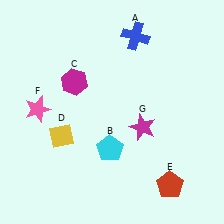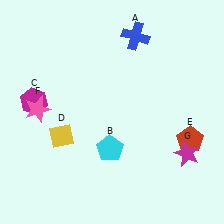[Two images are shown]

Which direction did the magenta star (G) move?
The magenta star (G) moved right.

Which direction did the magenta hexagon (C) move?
The magenta hexagon (C) moved left.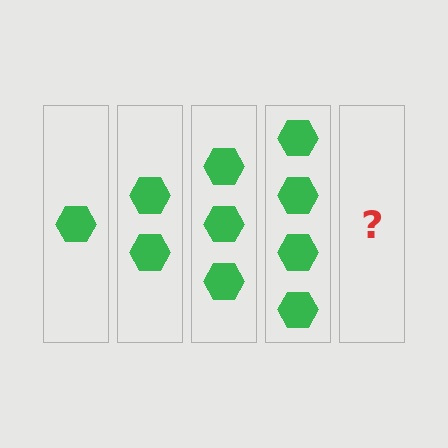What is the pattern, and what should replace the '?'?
The pattern is that each step adds one more hexagon. The '?' should be 5 hexagons.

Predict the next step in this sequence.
The next step is 5 hexagons.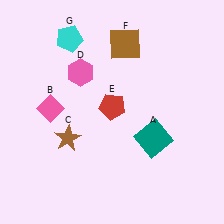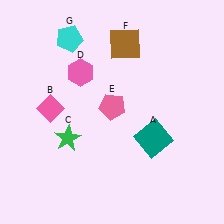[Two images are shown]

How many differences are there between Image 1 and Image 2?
There are 2 differences between the two images.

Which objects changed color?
C changed from brown to green. E changed from red to pink.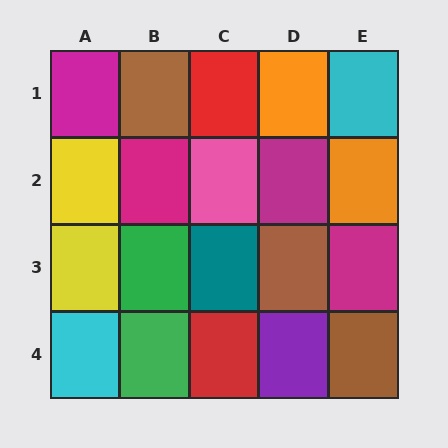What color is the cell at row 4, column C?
Red.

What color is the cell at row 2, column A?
Yellow.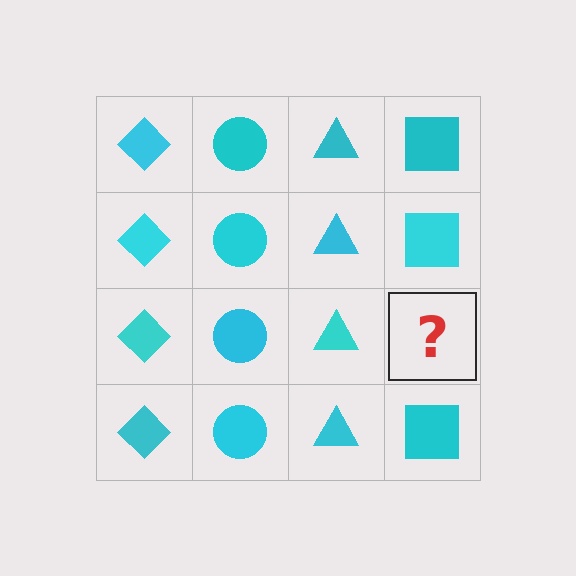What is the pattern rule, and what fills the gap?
The rule is that each column has a consistent shape. The gap should be filled with a cyan square.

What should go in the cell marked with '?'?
The missing cell should contain a cyan square.